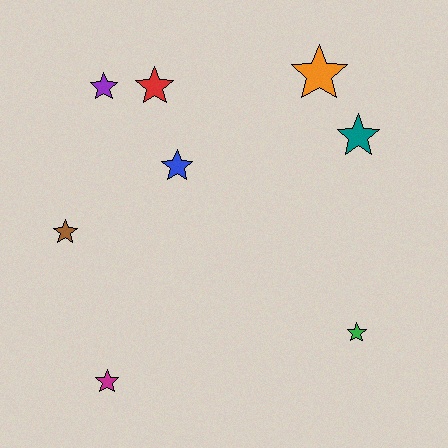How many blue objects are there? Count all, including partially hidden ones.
There is 1 blue object.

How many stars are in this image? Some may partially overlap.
There are 8 stars.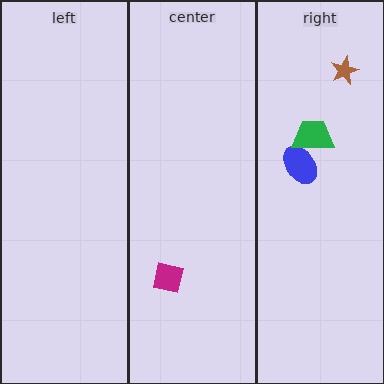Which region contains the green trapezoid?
The right region.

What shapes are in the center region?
The magenta square.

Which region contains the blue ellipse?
The right region.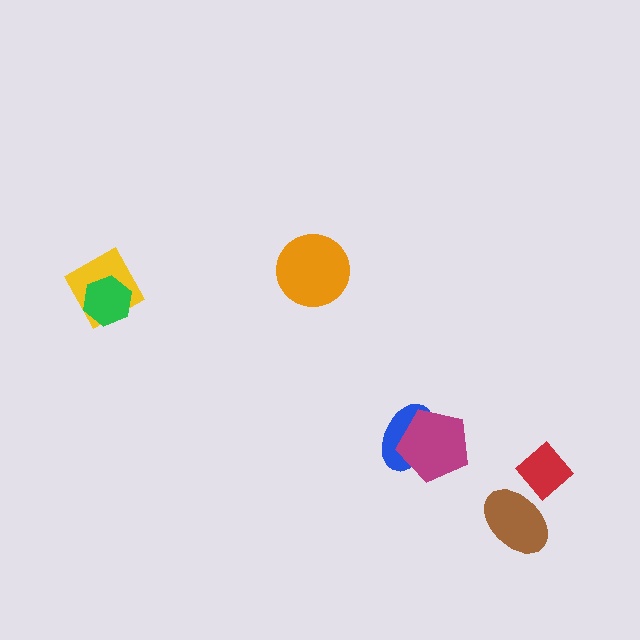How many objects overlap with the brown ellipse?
1 object overlaps with the brown ellipse.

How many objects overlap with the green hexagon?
1 object overlaps with the green hexagon.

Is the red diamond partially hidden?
No, no other shape covers it.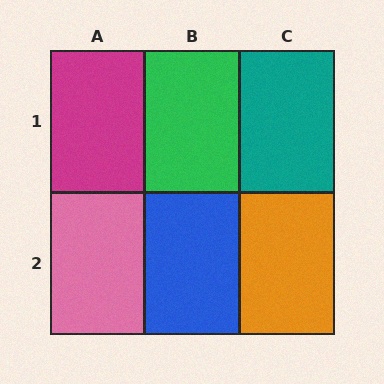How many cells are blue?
1 cell is blue.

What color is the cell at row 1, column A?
Magenta.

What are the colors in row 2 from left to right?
Pink, blue, orange.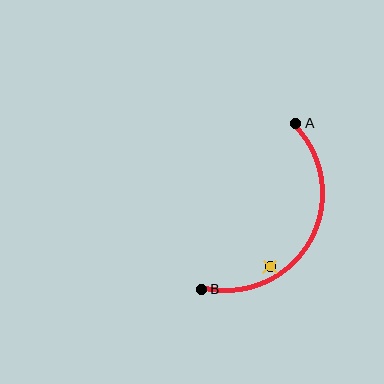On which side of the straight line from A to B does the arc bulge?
The arc bulges to the right of the straight line connecting A and B.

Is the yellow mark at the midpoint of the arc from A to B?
No — the yellow mark does not lie on the arc at all. It sits slightly inside the curve.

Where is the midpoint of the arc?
The arc midpoint is the point on the curve farthest from the straight line joining A and B. It sits to the right of that line.